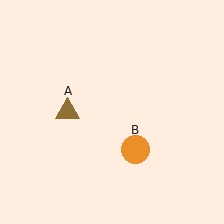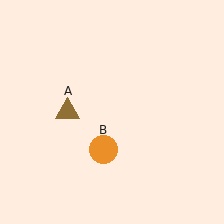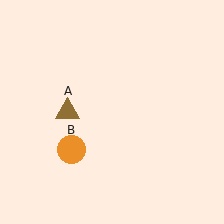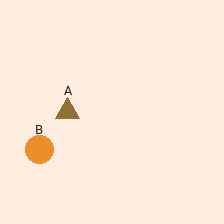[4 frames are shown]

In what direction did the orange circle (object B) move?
The orange circle (object B) moved left.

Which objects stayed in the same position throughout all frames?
Brown triangle (object A) remained stationary.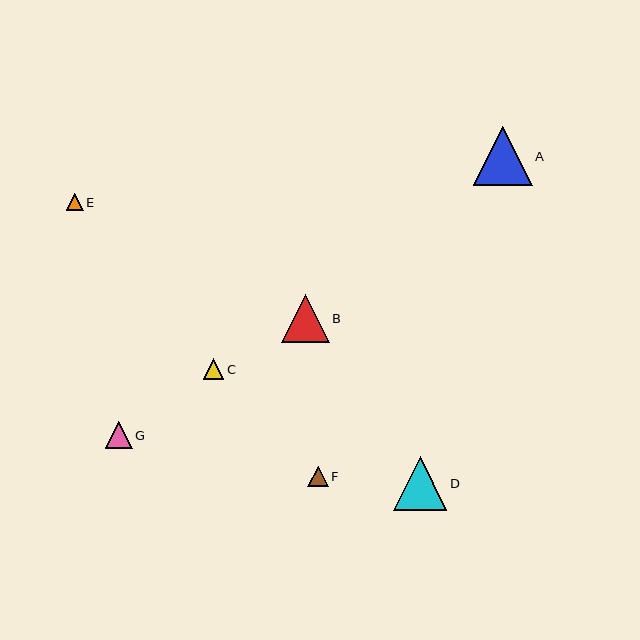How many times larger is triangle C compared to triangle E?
Triangle C is approximately 1.2 times the size of triangle E.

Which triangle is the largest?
Triangle A is the largest with a size of approximately 59 pixels.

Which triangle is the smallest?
Triangle E is the smallest with a size of approximately 17 pixels.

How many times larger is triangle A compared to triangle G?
Triangle A is approximately 2.2 times the size of triangle G.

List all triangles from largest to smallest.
From largest to smallest: A, D, B, G, C, F, E.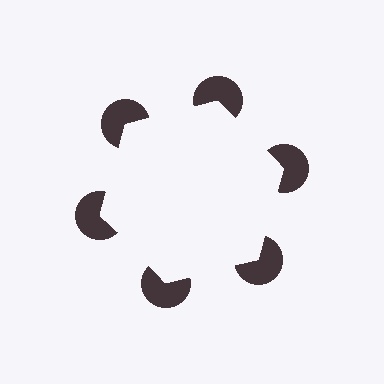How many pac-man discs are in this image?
There are 6 — one at each vertex of the illusory hexagon.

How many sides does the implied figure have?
6 sides.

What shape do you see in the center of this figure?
An illusory hexagon — its edges are inferred from the aligned wedge cuts in the pac-man discs, not physically drawn.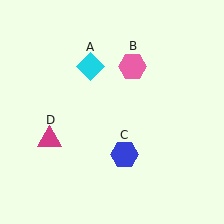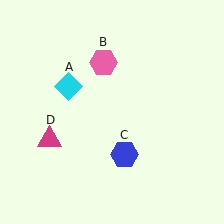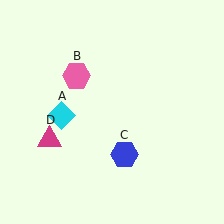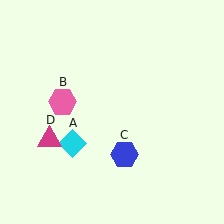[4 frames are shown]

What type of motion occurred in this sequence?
The cyan diamond (object A), pink hexagon (object B) rotated counterclockwise around the center of the scene.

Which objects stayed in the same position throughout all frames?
Blue hexagon (object C) and magenta triangle (object D) remained stationary.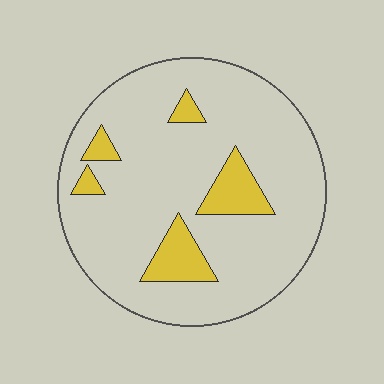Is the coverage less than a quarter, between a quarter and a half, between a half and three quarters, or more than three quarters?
Less than a quarter.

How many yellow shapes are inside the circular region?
5.